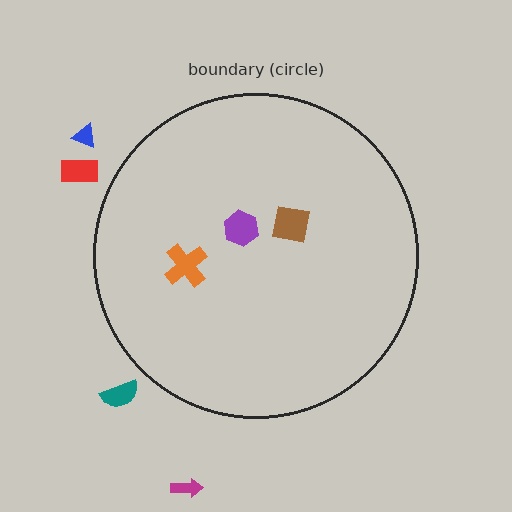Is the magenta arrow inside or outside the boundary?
Outside.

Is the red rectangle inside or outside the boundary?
Outside.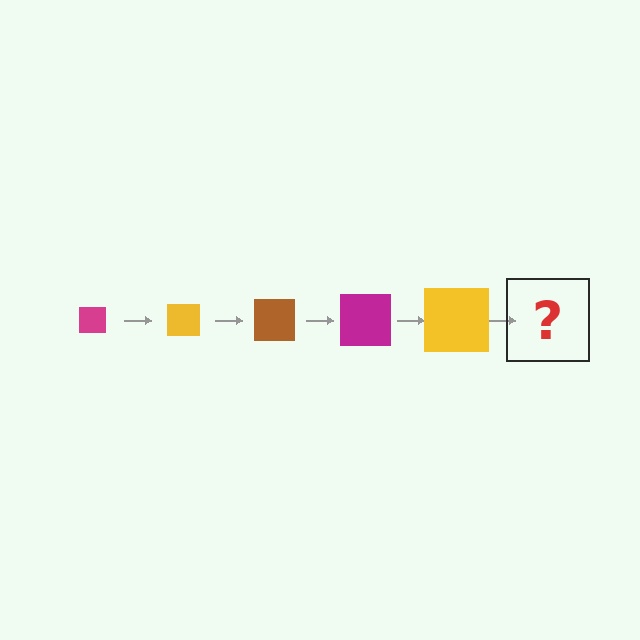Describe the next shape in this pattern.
It should be a brown square, larger than the previous one.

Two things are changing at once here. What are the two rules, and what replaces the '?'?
The two rules are that the square grows larger each step and the color cycles through magenta, yellow, and brown. The '?' should be a brown square, larger than the previous one.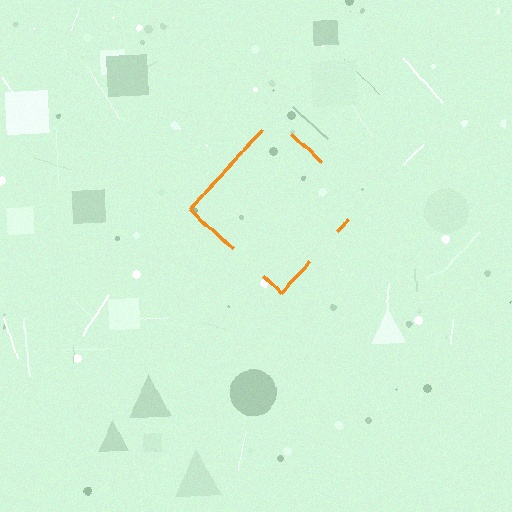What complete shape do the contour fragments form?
The contour fragments form a diamond.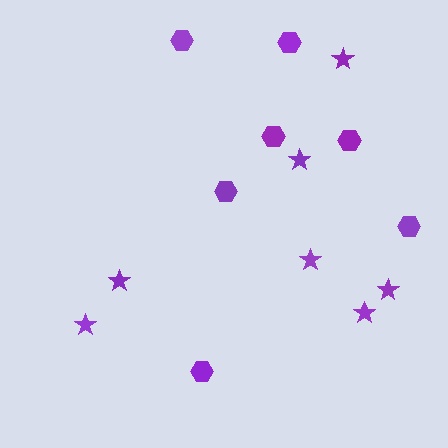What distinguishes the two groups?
There are 2 groups: one group of hexagons (7) and one group of stars (7).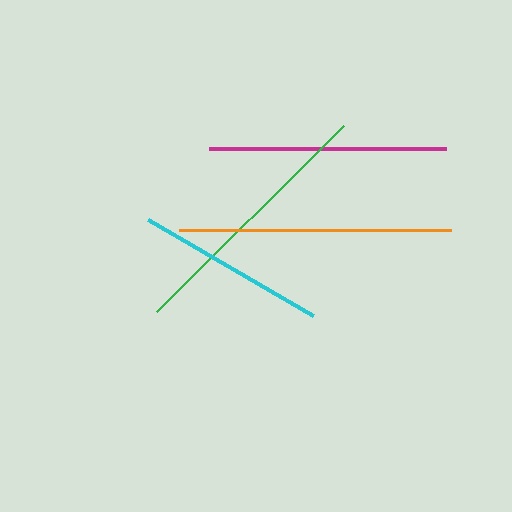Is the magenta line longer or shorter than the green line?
The green line is longer than the magenta line.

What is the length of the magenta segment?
The magenta segment is approximately 236 pixels long.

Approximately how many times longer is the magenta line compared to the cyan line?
The magenta line is approximately 1.2 times the length of the cyan line.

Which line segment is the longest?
The orange line is the longest at approximately 272 pixels.